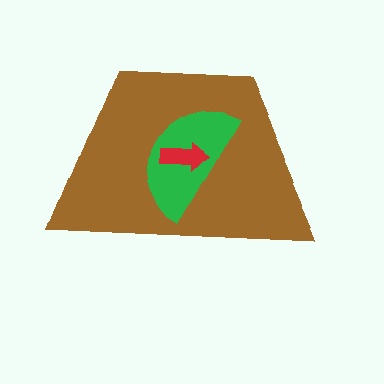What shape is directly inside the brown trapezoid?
The green semicircle.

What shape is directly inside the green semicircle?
The red arrow.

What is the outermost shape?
The brown trapezoid.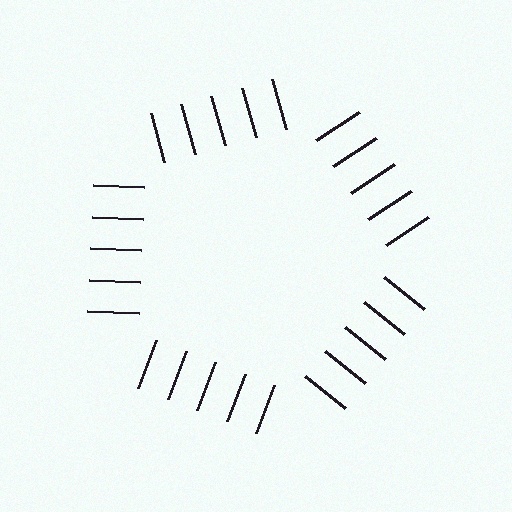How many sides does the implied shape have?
5 sides — the line-ends trace a pentagon.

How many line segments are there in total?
25 — 5 along each of the 5 edges.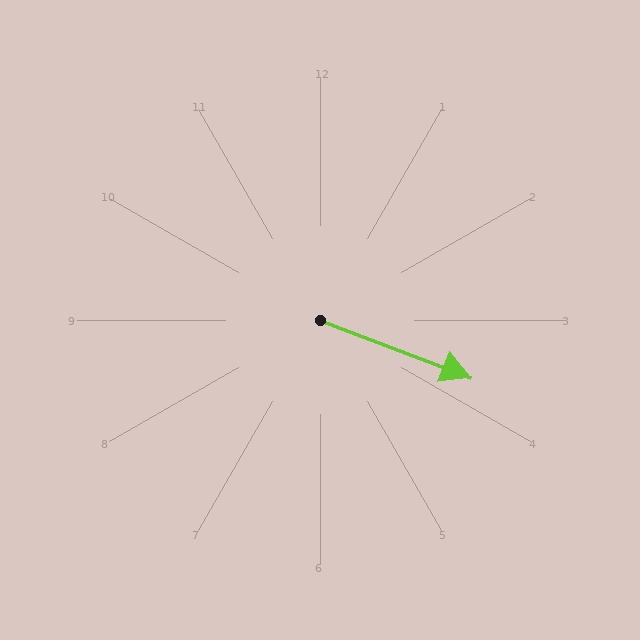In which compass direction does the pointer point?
East.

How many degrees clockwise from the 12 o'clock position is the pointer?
Approximately 111 degrees.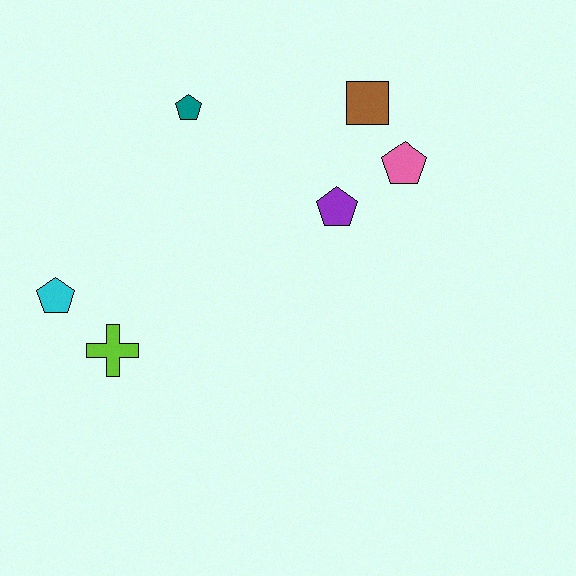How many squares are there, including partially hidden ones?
There is 1 square.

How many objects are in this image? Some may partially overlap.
There are 6 objects.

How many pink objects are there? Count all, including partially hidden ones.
There is 1 pink object.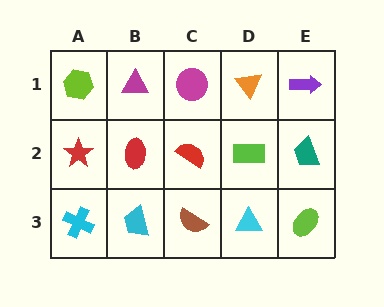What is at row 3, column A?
A cyan cross.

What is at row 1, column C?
A magenta circle.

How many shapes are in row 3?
5 shapes.